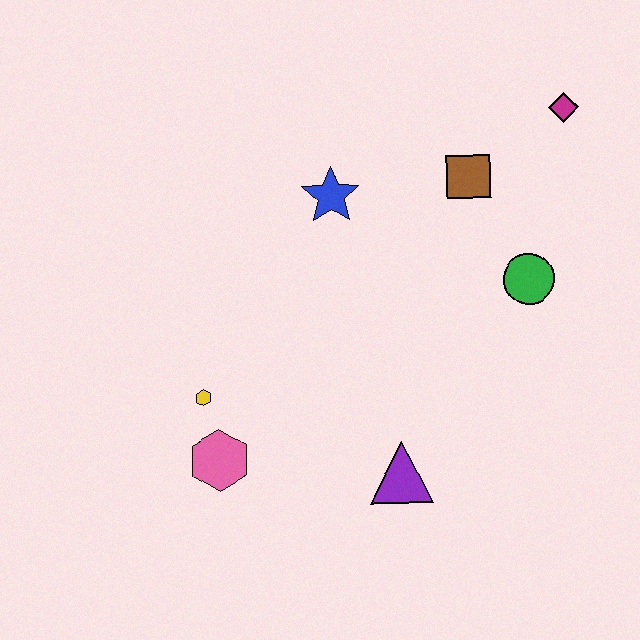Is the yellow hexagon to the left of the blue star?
Yes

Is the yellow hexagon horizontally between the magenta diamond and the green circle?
No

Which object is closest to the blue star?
The brown square is closest to the blue star.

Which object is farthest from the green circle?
The pink hexagon is farthest from the green circle.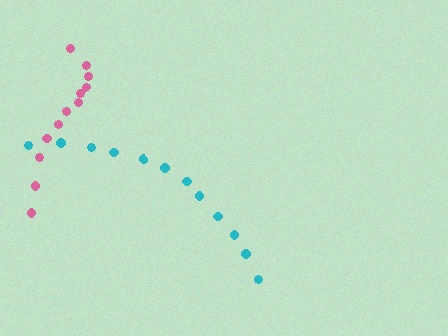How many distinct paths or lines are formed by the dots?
There are 2 distinct paths.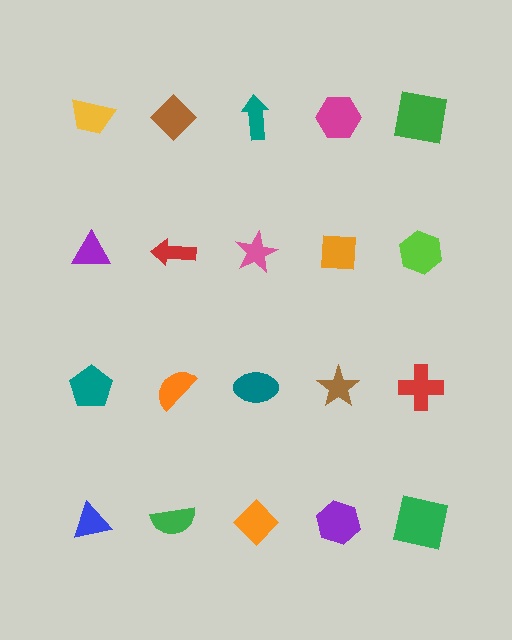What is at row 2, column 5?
A lime hexagon.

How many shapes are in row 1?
5 shapes.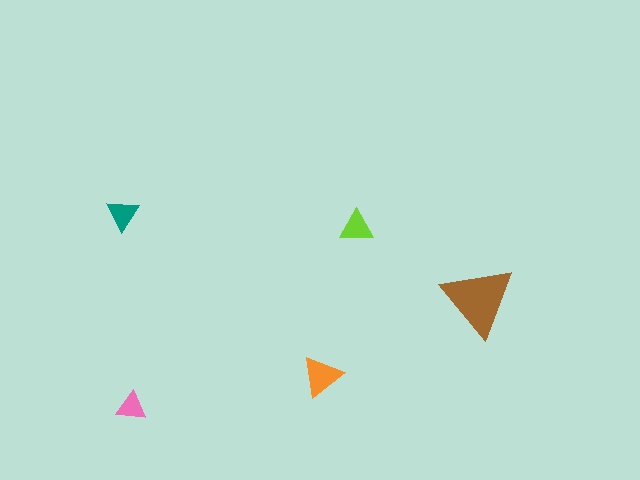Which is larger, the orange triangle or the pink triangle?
The orange one.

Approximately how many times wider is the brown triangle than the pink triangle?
About 2.5 times wider.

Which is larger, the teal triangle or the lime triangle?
The lime one.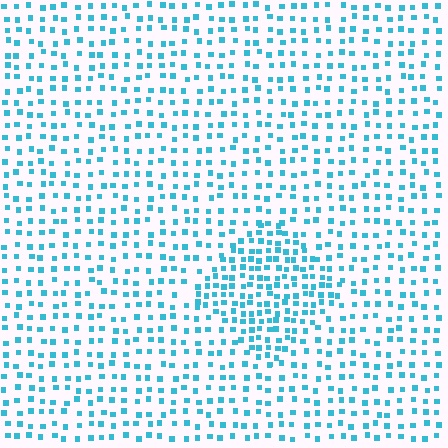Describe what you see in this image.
The image contains small cyan elements arranged at two different densities. A diamond-shaped region is visible where the elements are more densely packed than the surrounding area.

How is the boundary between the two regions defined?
The boundary is defined by a change in element density (approximately 1.9x ratio). All elements are the same color, size, and shape.